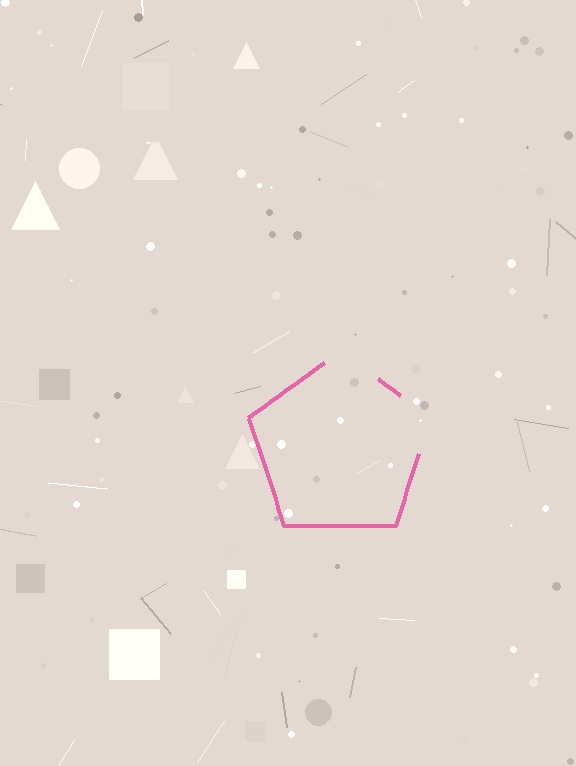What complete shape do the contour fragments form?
The contour fragments form a pentagon.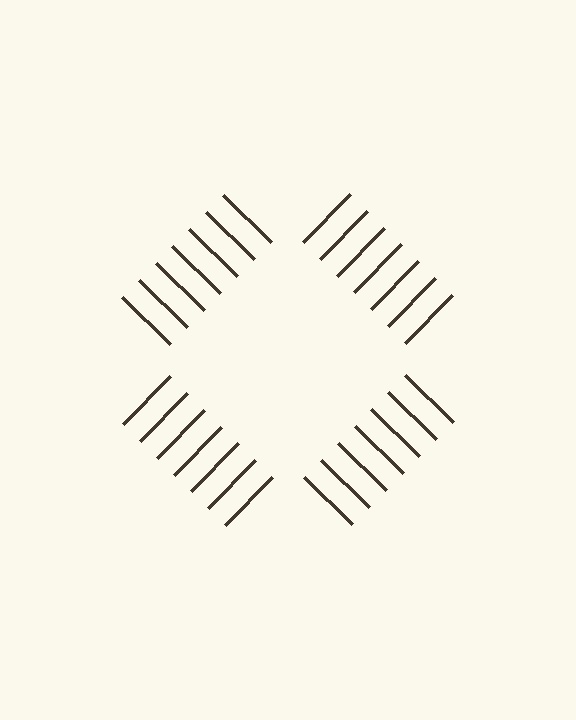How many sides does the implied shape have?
4 sides — the line-ends trace a square.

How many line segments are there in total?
28 — 7 along each of the 4 edges.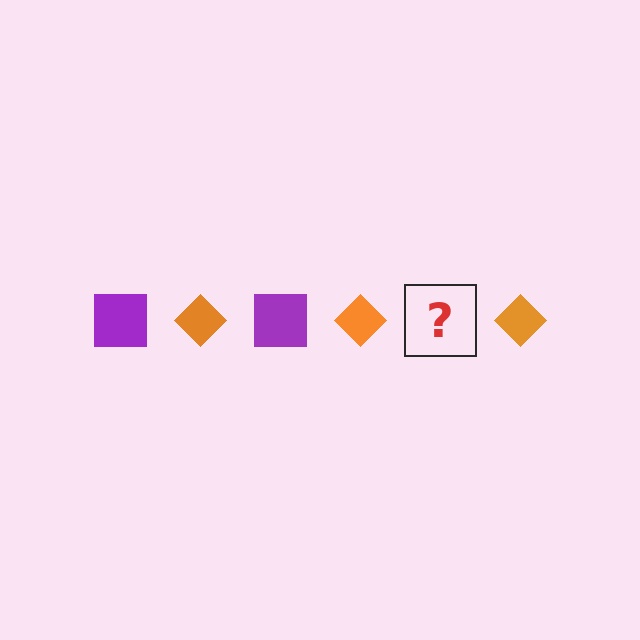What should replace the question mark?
The question mark should be replaced with a purple square.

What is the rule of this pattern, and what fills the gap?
The rule is that the pattern alternates between purple square and orange diamond. The gap should be filled with a purple square.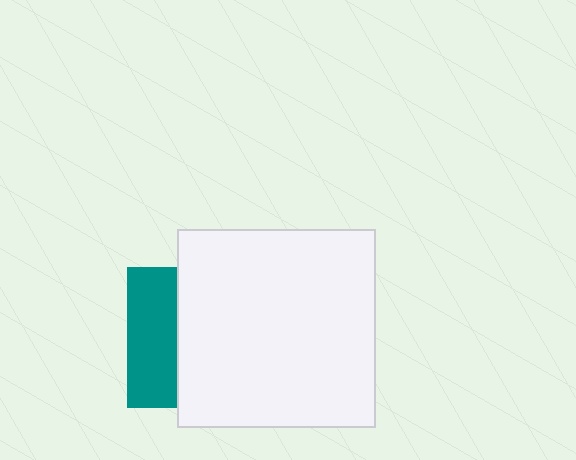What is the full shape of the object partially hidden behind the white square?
The partially hidden object is a teal square.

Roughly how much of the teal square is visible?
A small part of it is visible (roughly 36%).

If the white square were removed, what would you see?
You would see the complete teal square.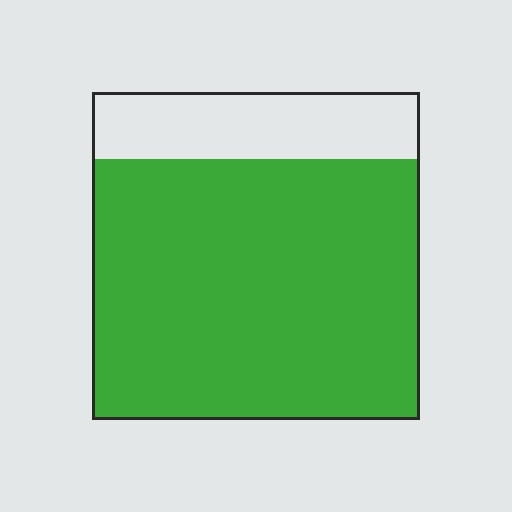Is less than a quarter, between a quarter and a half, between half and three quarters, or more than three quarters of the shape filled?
More than three quarters.